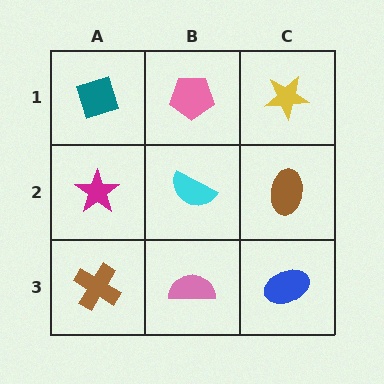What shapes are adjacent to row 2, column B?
A pink pentagon (row 1, column B), a pink semicircle (row 3, column B), a magenta star (row 2, column A), a brown ellipse (row 2, column C).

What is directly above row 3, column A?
A magenta star.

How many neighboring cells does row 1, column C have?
2.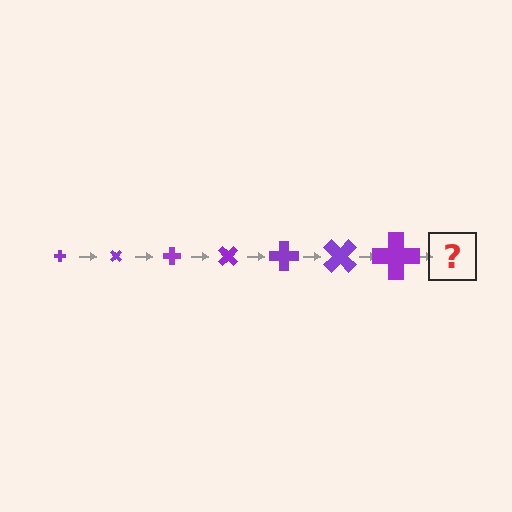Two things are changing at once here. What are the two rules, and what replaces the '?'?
The two rules are that the cross grows larger each step and it rotates 45 degrees each step. The '?' should be a cross, larger than the previous one and rotated 315 degrees from the start.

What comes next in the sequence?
The next element should be a cross, larger than the previous one and rotated 315 degrees from the start.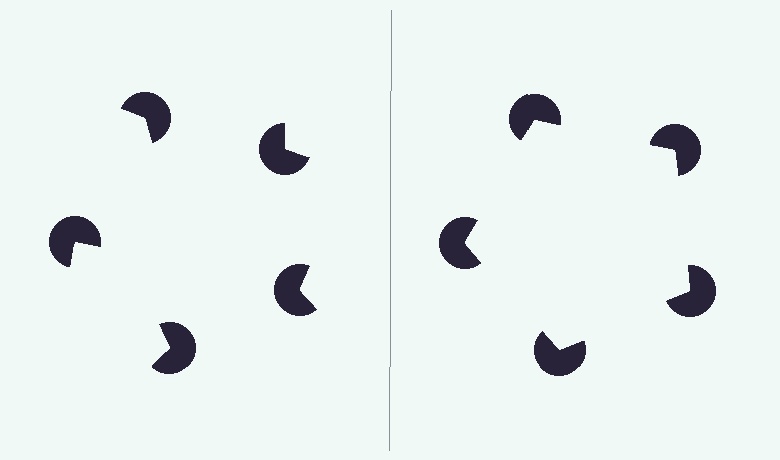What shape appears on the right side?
An illusory pentagon.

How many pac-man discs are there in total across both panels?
10 — 5 on each side.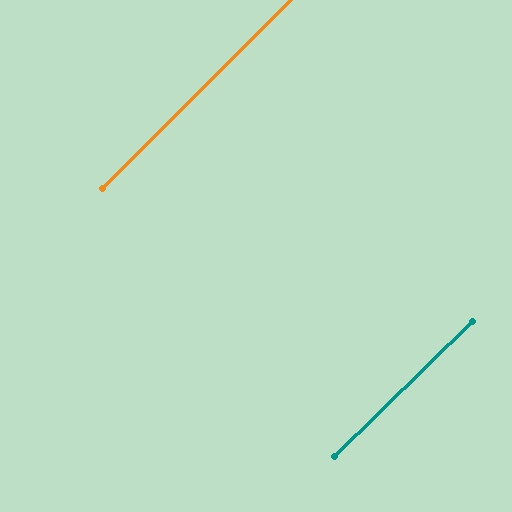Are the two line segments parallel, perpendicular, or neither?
Parallel — their directions differ by only 0.9°.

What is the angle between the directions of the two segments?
Approximately 1 degree.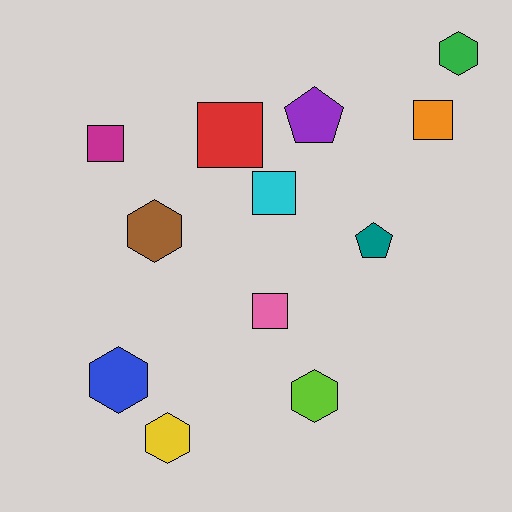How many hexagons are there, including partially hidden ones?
There are 5 hexagons.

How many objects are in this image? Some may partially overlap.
There are 12 objects.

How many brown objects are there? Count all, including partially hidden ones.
There is 1 brown object.